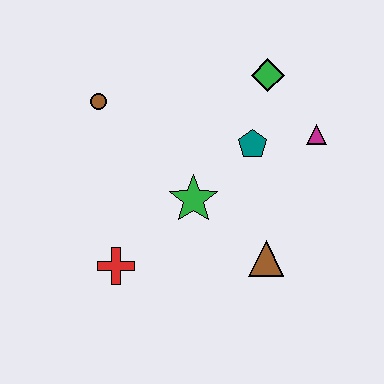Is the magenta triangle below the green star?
No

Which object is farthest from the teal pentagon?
The red cross is farthest from the teal pentagon.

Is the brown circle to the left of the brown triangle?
Yes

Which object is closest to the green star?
The teal pentagon is closest to the green star.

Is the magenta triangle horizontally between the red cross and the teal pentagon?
No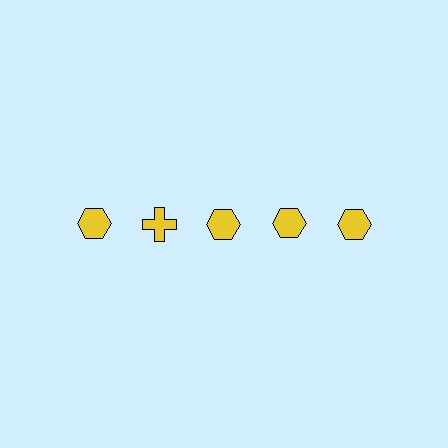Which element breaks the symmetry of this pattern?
The yellow cross in the top row, second from left column breaks the symmetry. All other shapes are yellow hexagons.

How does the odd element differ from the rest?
It has a different shape: cross instead of hexagon.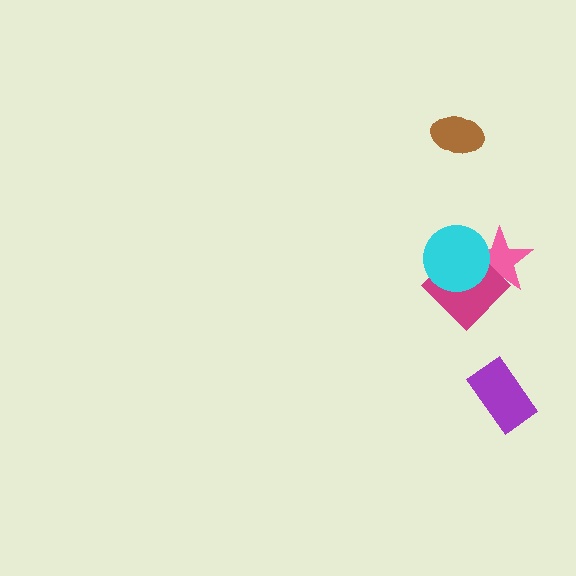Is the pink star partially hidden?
Yes, it is partially covered by another shape.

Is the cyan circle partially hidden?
No, no other shape covers it.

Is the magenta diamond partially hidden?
Yes, it is partially covered by another shape.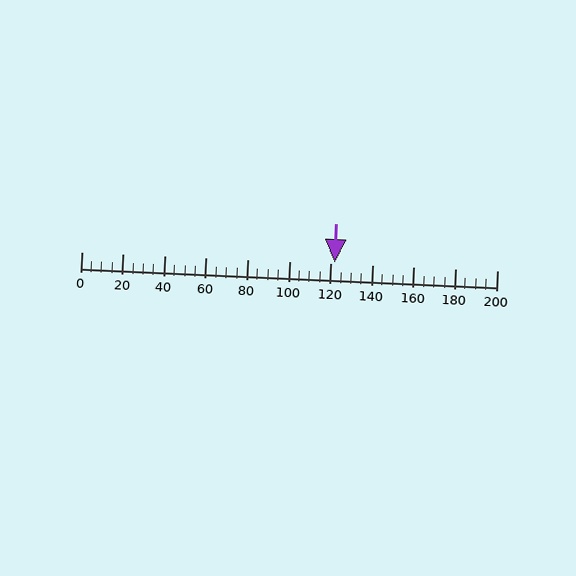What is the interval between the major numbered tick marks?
The major tick marks are spaced 20 units apart.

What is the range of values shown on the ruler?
The ruler shows values from 0 to 200.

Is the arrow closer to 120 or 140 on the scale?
The arrow is closer to 120.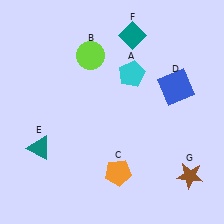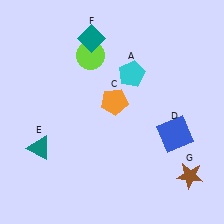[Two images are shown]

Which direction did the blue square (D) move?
The blue square (D) moved down.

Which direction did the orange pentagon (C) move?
The orange pentagon (C) moved up.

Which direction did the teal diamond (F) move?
The teal diamond (F) moved left.